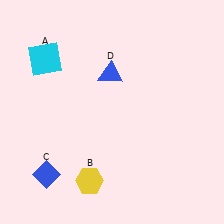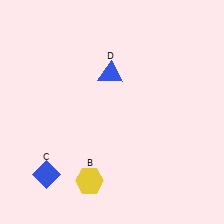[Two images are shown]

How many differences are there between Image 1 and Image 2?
There is 1 difference between the two images.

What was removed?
The cyan square (A) was removed in Image 2.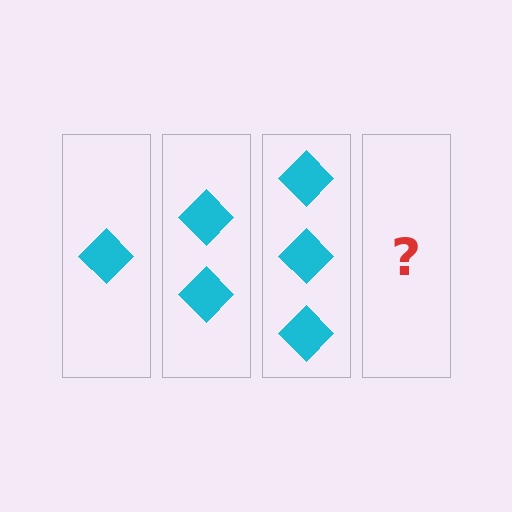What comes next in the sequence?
The next element should be 4 diamonds.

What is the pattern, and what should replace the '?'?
The pattern is that each step adds one more diamond. The '?' should be 4 diamonds.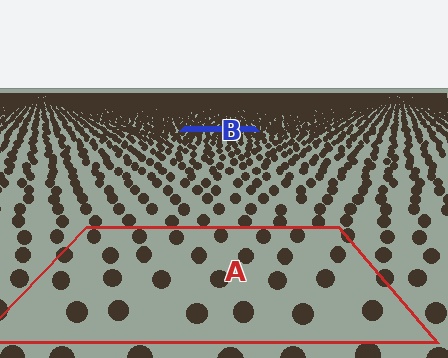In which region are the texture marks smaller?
The texture marks are smaller in region B, because it is farther away.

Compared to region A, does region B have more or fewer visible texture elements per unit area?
Region B has more texture elements per unit area — they are packed more densely because it is farther away.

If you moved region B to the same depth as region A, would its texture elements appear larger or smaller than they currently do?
They would appear larger. At a closer depth, the same texture elements are projected at a bigger on-screen size.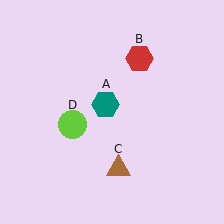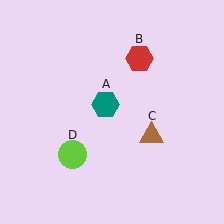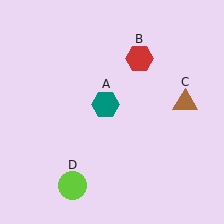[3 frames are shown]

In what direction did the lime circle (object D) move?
The lime circle (object D) moved down.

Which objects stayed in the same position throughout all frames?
Teal hexagon (object A) and red hexagon (object B) remained stationary.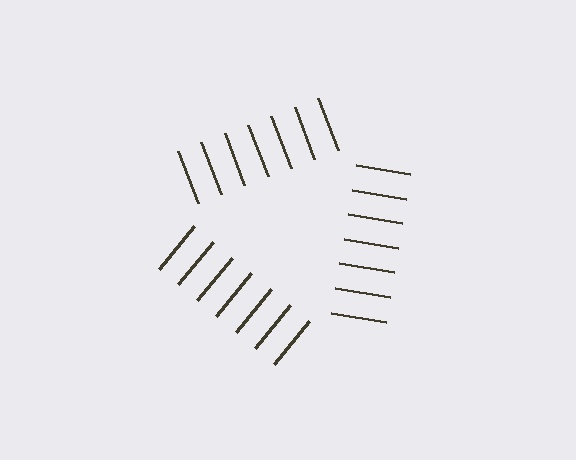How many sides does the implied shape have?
3 sides — the line-ends trace a triangle.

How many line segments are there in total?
21 — 7 along each of the 3 edges.